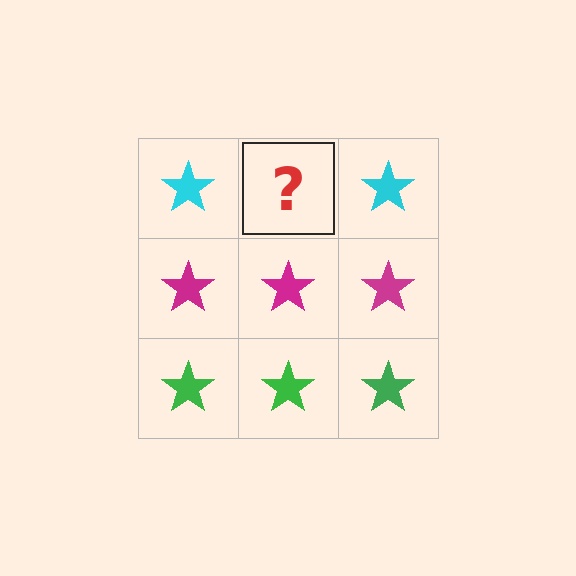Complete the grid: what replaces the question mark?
The question mark should be replaced with a cyan star.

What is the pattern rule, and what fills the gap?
The rule is that each row has a consistent color. The gap should be filled with a cyan star.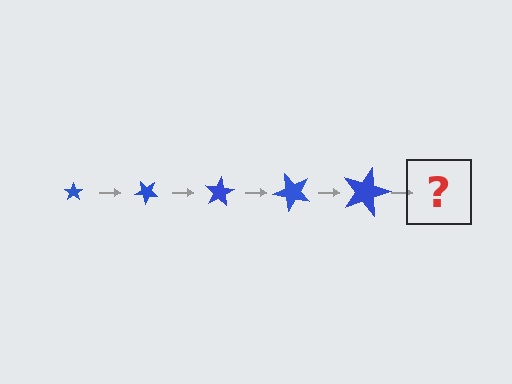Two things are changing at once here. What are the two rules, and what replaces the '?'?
The two rules are that the star grows larger each step and it rotates 40 degrees each step. The '?' should be a star, larger than the previous one and rotated 200 degrees from the start.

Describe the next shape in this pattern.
It should be a star, larger than the previous one and rotated 200 degrees from the start.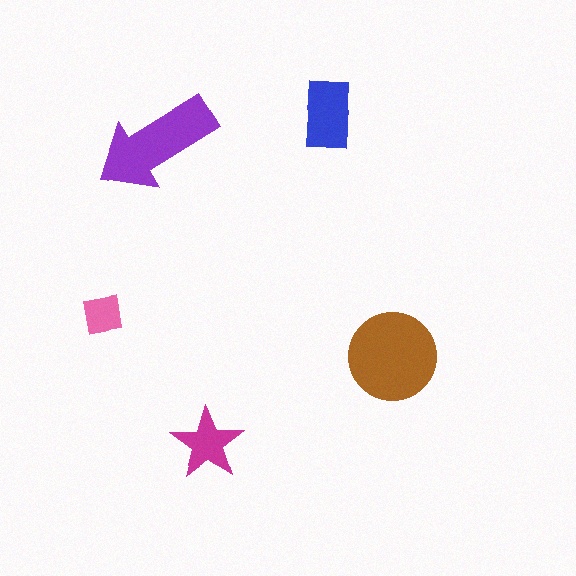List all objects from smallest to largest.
The pink square, the magenta star, the blue rectangle, the purple arrow, the brown circle.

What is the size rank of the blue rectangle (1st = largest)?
3rd.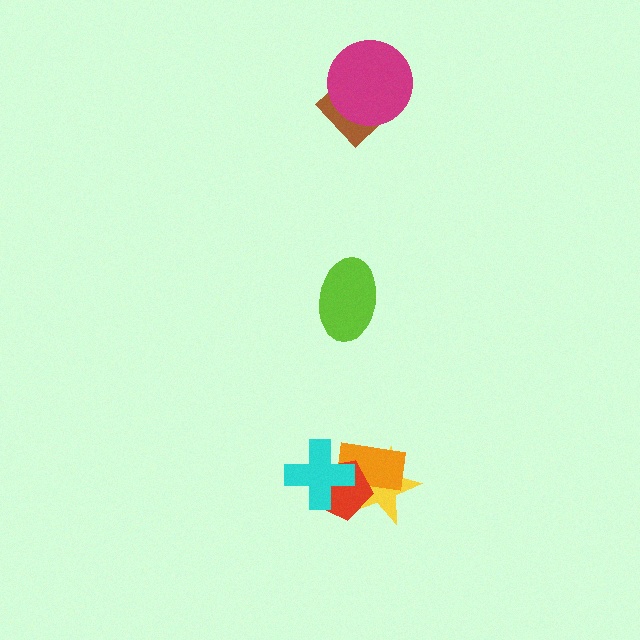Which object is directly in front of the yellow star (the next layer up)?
The orange rectangle is directly in front of the yellow star.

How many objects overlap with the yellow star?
3 objects overlap with the yellow star.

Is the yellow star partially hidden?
Yes, it is partially covered by another shape.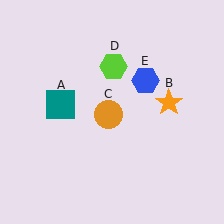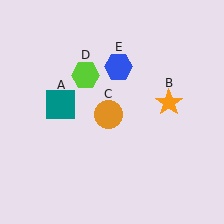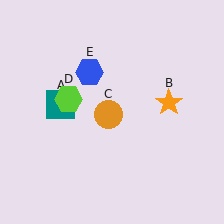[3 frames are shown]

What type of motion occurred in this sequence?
The lime hexagon (object D), blue hexagon (object E) rotated counterclockwise around the center of the scene.